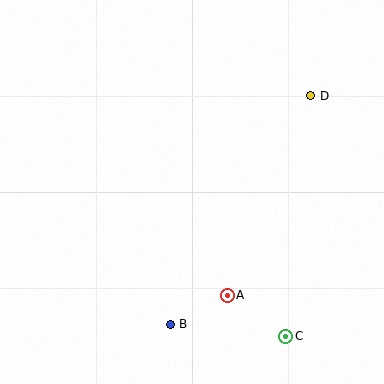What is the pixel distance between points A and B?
The distance between A and B is 64 pixels.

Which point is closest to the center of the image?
Point A at (227, 295) is closest to the center.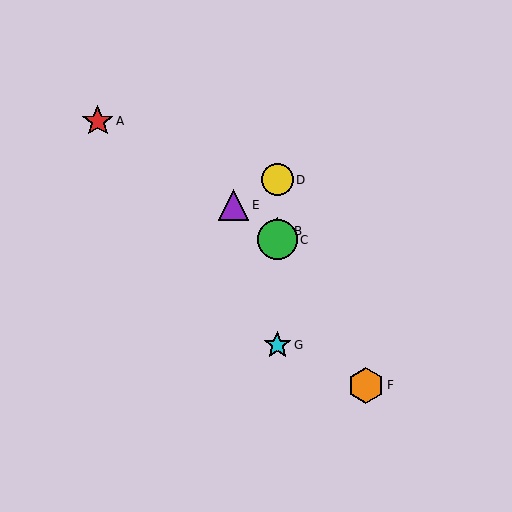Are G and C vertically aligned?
Yes, both are at x≈277.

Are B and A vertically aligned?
No, B is at x≈277 and A is at x≈98.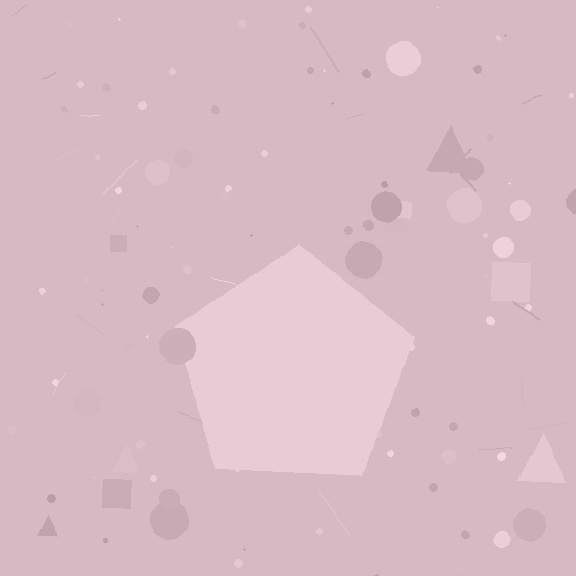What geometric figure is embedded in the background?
A pentagon is embedded in the background.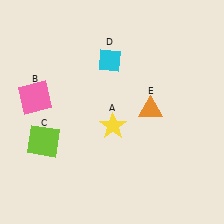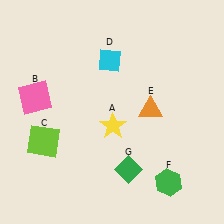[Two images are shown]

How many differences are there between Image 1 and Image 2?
There are 2 differences between the two images.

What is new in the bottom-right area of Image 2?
A green diamond (G) was added in the bottom-right area of Image 2.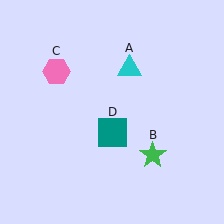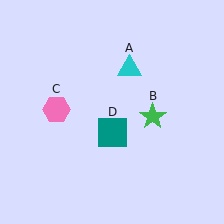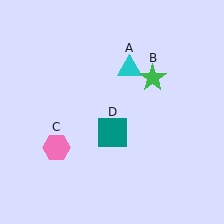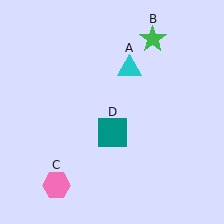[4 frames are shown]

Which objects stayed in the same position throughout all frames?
Cyan triangle (object A) and teal square (object D) remained stationary.